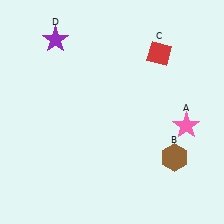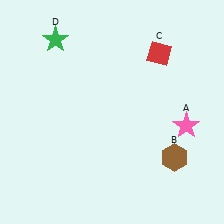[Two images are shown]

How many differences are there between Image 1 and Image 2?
There is 1 difference between the two images.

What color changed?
The star (D) changed from purple in Image 1 to green in Image 2.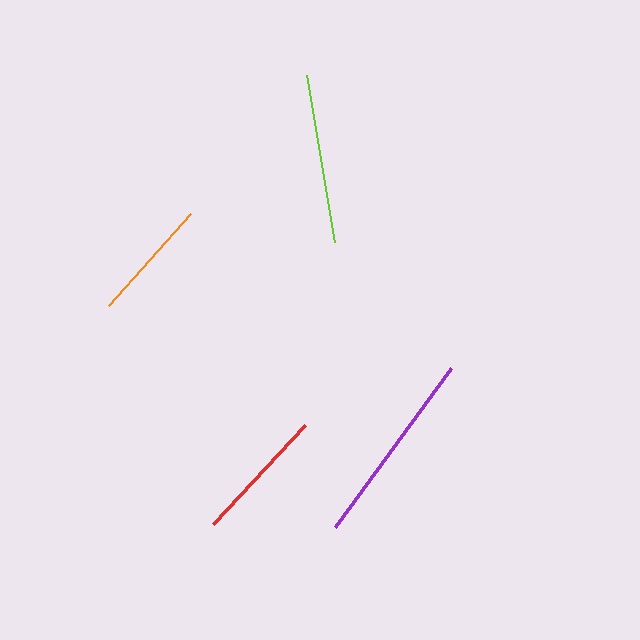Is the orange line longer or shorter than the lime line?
The lime line is longer than the orange line.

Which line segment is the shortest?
The orange line is the shortest at approximately 123 pixels.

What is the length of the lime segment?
The lime segment is approximately 170 pixels long.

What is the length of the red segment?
The red segment is approximately 135 pixels long.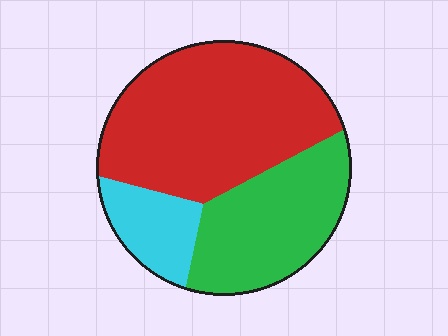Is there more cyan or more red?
Red.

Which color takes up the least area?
Cyan, at roughly 15%.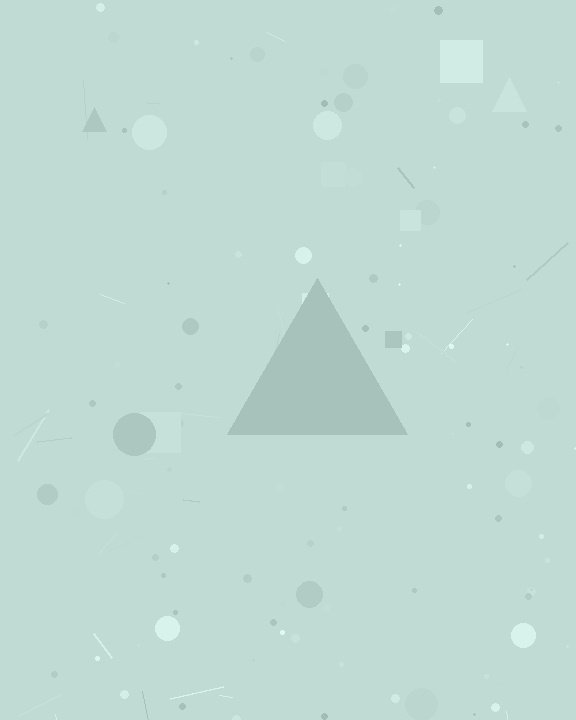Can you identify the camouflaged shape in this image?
The camouflaged shape is a triangle.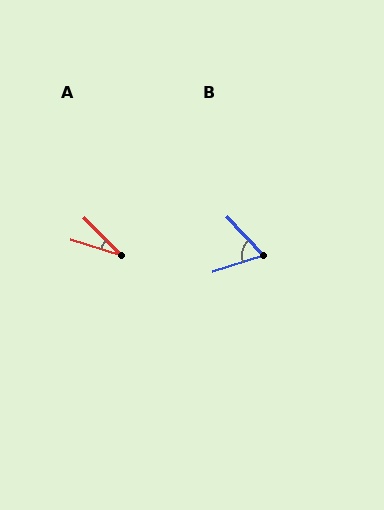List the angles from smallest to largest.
A (28°), B (64°).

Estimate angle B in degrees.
Approximately 64 degrees.